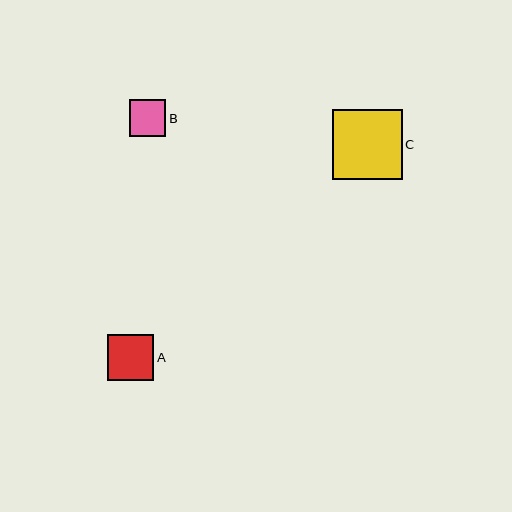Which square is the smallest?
Square B is the smallest with a size of approximately 37 pixels.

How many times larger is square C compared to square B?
Square C is approximately 1.9 times the size of square B.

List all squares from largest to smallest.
From largest to smallest: C, A, B.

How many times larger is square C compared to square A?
Square C is approximately 1.5 times the size of square A.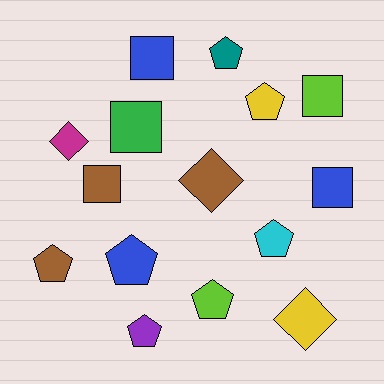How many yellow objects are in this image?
There are 2 yellow objects.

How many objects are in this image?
There are 15 objects.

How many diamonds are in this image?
There are 3 diamonds.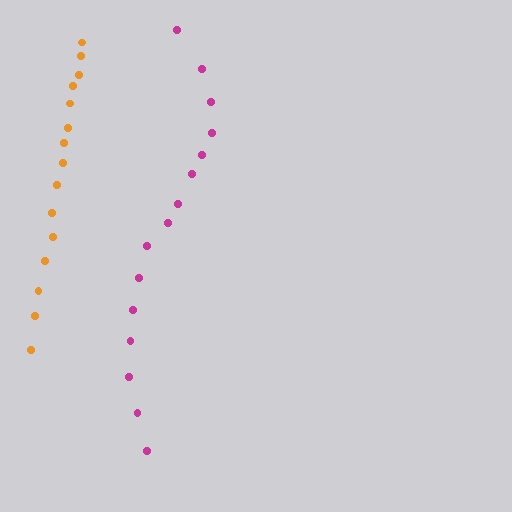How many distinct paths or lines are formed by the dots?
There are 2 distinct paths.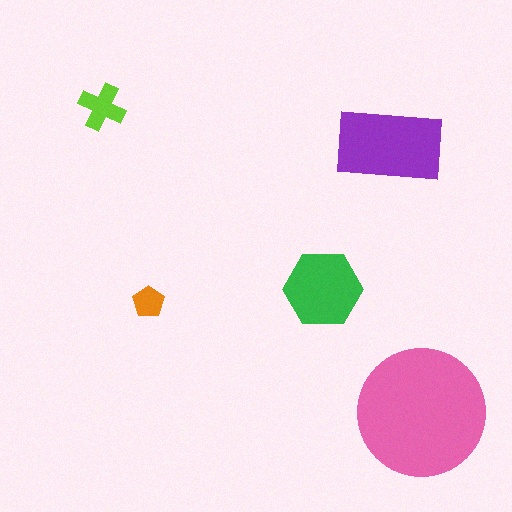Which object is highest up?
The lime cross is topmost.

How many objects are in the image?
There are 5 objects in the image.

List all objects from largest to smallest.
The pink circle, the purple rectangle, the green hexagon, the lime cross, the orange pentagon.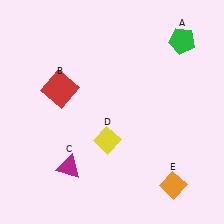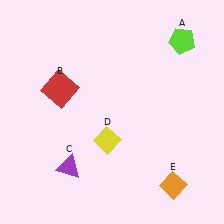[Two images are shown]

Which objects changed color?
A changed from green to lime. C changed from magenta to purple.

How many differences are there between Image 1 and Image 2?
There are 2 differences between the two images.